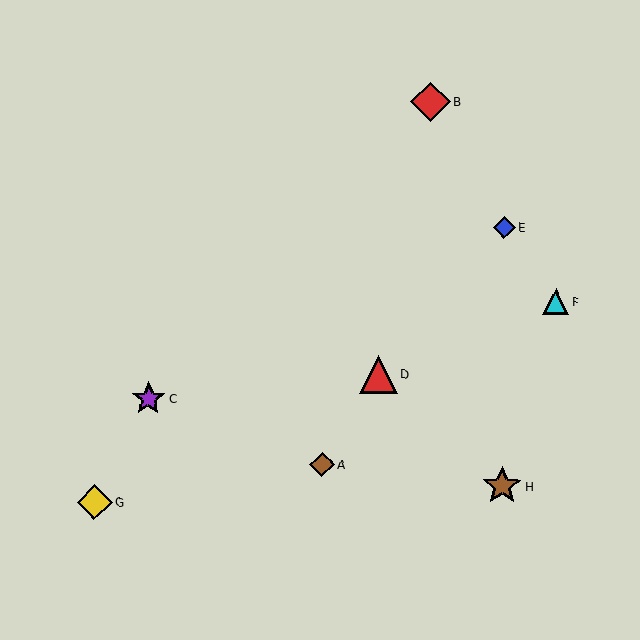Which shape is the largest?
The red diamond (labeled B) is the largest.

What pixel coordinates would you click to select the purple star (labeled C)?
Click at (148, 399) to select the purple star C.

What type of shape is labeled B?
Shape B is a red diamond.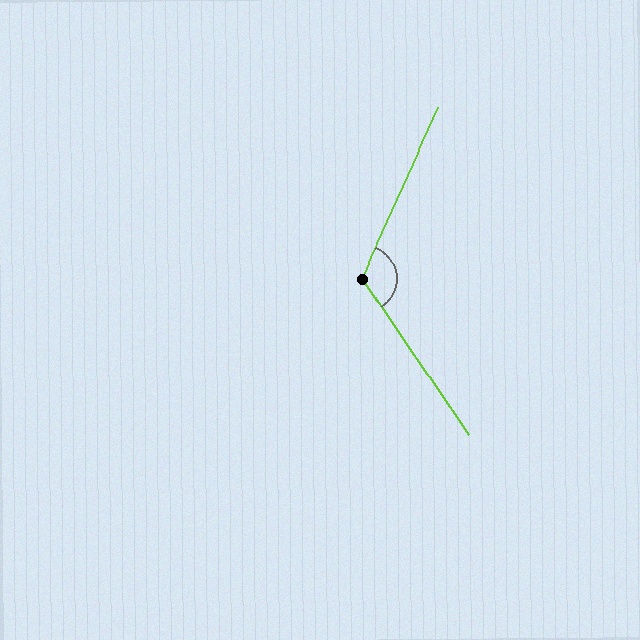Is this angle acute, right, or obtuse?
It is obtuse.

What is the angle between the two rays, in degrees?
Approximately 122 degrees.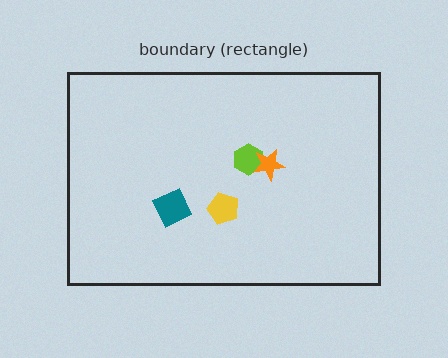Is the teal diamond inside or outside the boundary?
Inside.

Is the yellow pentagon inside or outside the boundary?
Inside.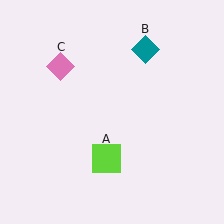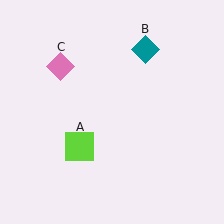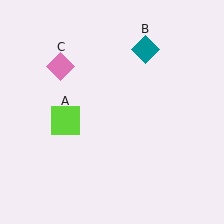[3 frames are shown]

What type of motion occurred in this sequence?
The lime square (object A) rotated clockwise around the center of the scene.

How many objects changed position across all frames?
1 object changed position: lime square (object A).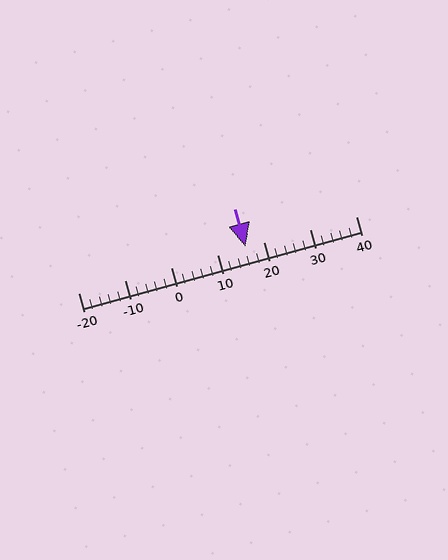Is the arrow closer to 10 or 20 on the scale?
The arrow is closer to 20.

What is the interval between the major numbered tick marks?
The major tick marks are spaced 10 units apart.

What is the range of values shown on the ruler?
The ruler shows values from -20 to 40.